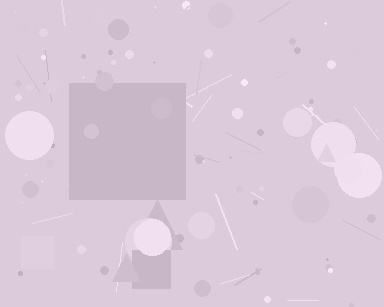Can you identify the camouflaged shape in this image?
The camouflaged shape is a square.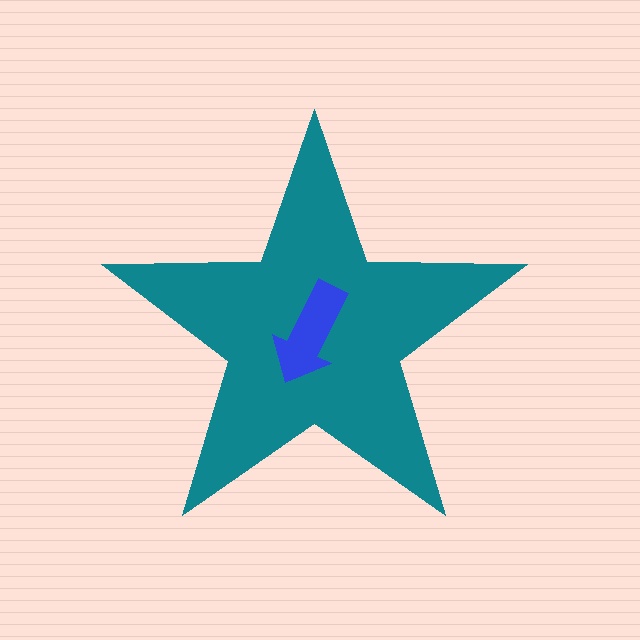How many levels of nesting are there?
2.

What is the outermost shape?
The teal star.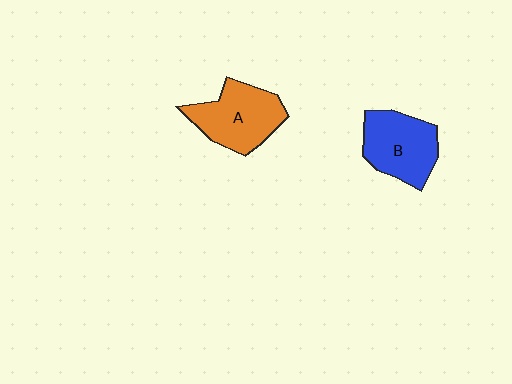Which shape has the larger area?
Shape A (orange).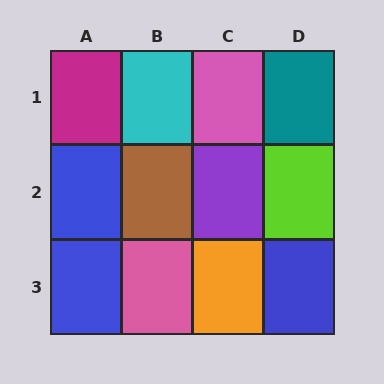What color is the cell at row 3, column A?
Blue.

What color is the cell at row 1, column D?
Teal.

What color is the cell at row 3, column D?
Blue.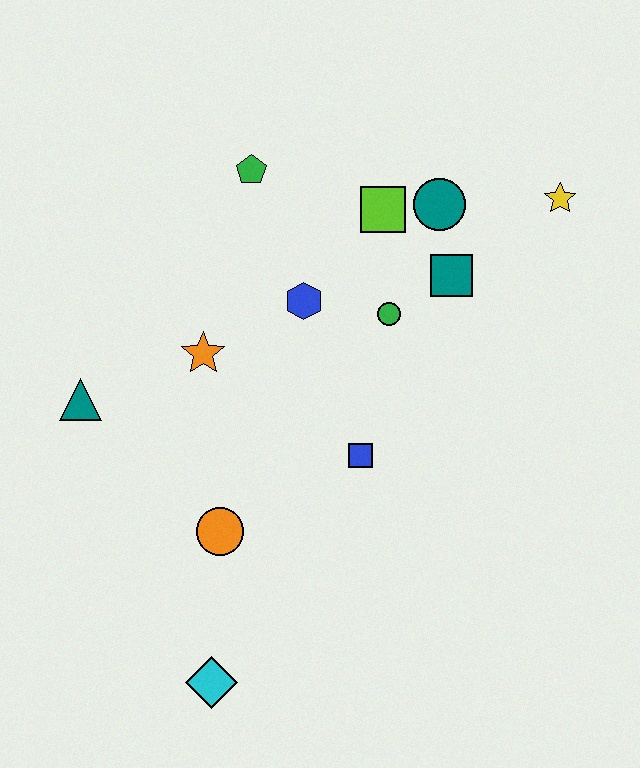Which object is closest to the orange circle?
The cyan diamond is closest to the orange circle.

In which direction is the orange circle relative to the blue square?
The orange circle is to the left of the blue square.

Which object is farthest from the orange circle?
The yellow star is farthest from the orange circle.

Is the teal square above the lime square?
No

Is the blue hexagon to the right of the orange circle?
Yes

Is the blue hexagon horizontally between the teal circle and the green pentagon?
Yes